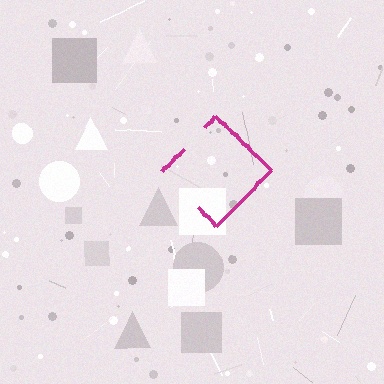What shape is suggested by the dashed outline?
The dashed outline suggests a diamond.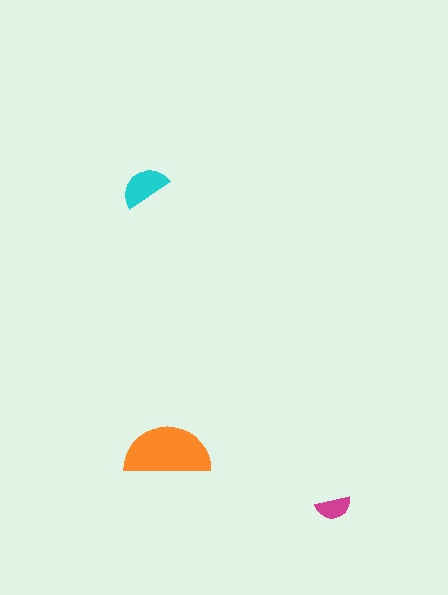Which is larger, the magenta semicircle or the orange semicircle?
The orange one.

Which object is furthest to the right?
The magenta semicircle is rightmost.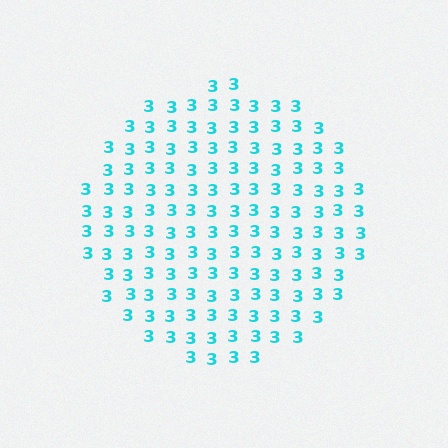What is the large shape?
The large shape is a circle.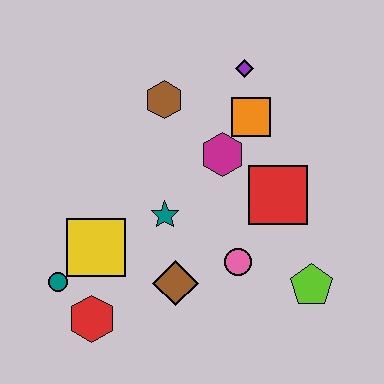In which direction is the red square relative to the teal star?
The red square is to the right of the teal star.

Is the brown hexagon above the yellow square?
Yes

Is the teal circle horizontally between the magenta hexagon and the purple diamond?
No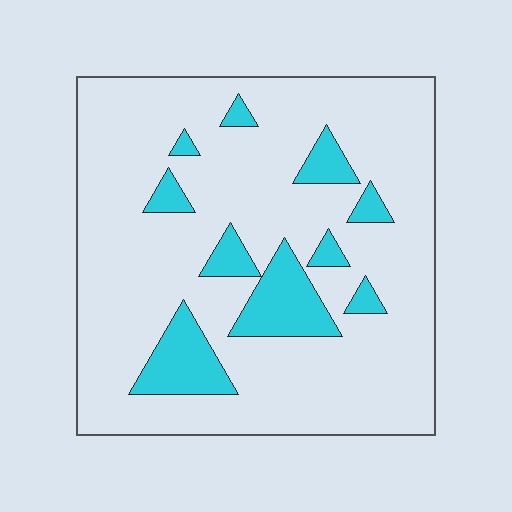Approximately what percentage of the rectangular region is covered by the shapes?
Approximately 15%.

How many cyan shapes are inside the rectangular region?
10.